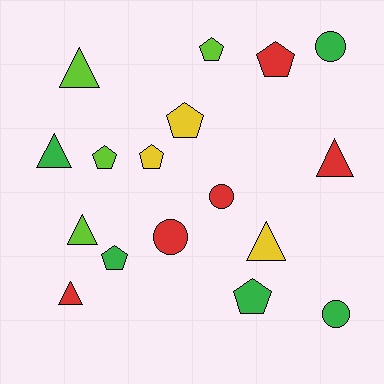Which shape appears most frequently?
Pentagon, with 7 objects.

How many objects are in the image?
There are 17 objects.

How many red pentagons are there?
There is 1 red pentagon.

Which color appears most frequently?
Red, with 5 objects.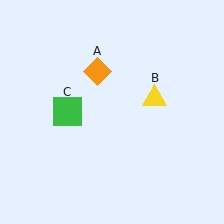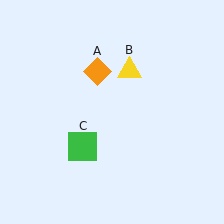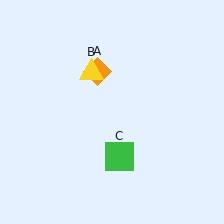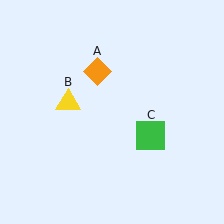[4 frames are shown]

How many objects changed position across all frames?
2 objects changed position: yellow triangle (object B), green square (object C).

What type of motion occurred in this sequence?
The yellow triangle (object B), green square (object C) rotated counterclockwise around the center of the scene.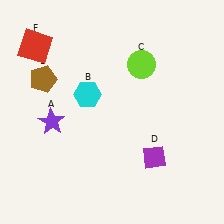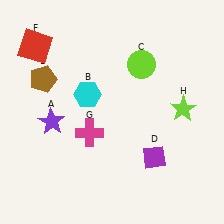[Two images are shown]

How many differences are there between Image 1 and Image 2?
There are 2 differences between the two images.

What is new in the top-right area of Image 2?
A lime star (H) was added in the top-right area of Image 2.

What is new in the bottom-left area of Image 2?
A magenta cross (G) was added in the bottom-left area of Image 2.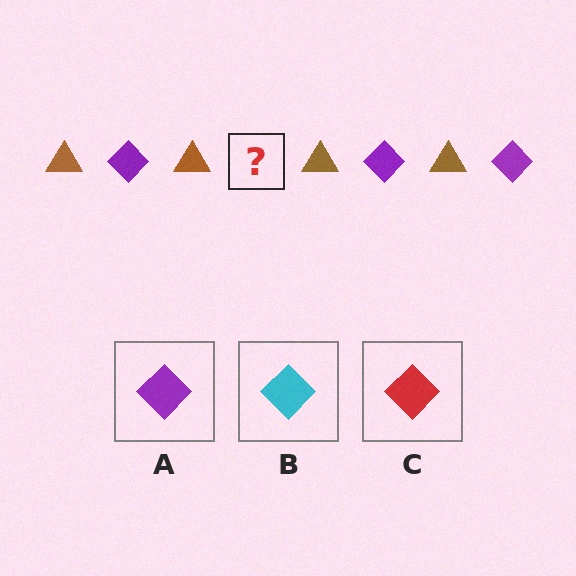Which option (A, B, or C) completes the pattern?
A.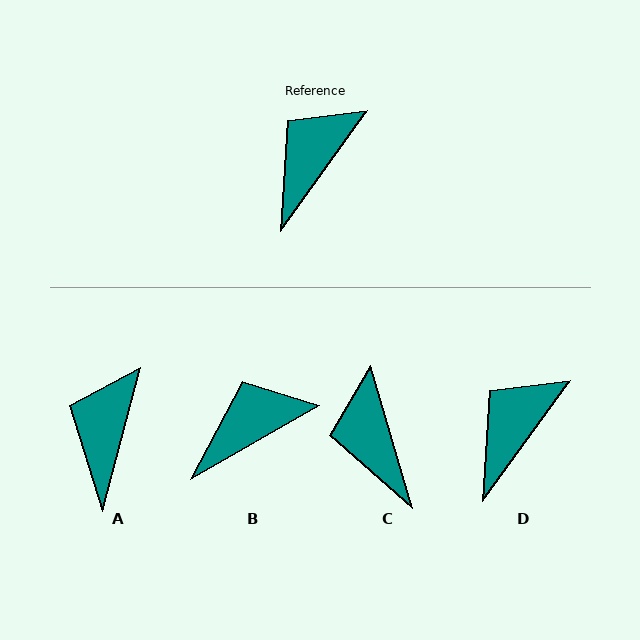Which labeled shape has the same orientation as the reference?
D.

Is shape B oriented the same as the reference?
No, it is off by about 24 degrees.